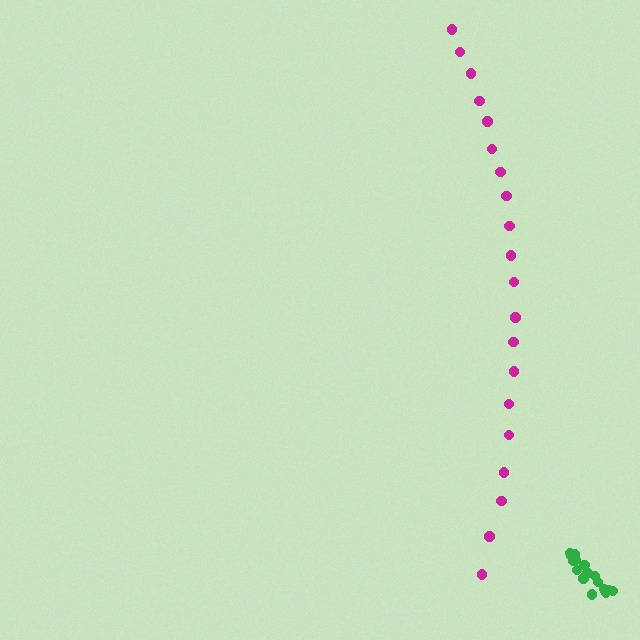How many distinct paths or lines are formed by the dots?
There are 2 distinct paths.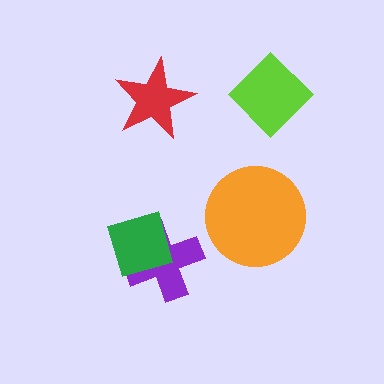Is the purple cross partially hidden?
Yes, it is partially covered by another shape.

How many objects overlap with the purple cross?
1 object overlaps with the purple cross.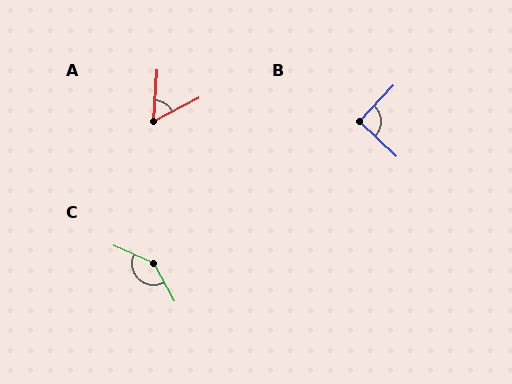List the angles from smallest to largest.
A (59°), B (90°), C (142°).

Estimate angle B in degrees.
Approximately 90 degrees.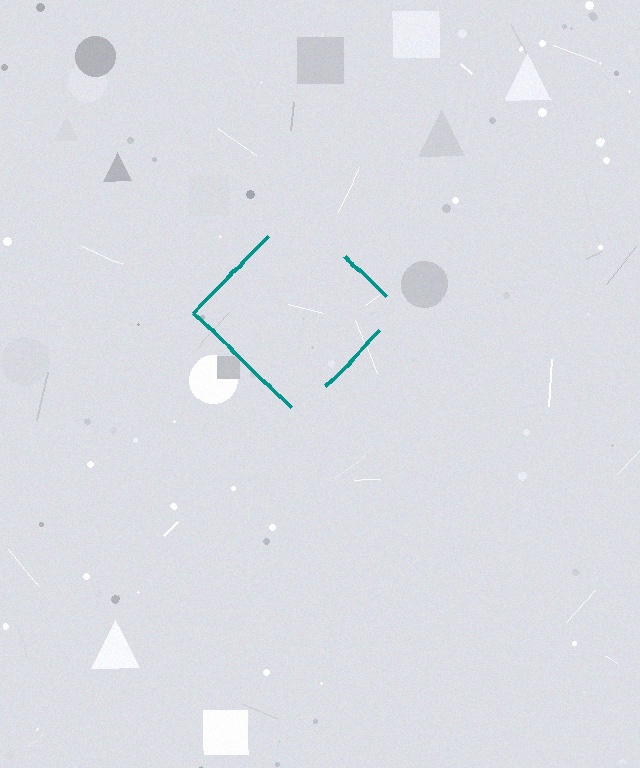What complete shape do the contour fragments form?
The contour fragments form a diamond.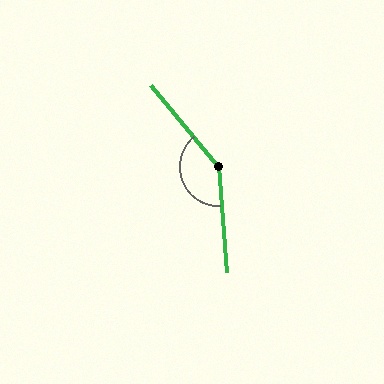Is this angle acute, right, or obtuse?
It is obtuse.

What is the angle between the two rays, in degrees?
Approximately 144 degrees.